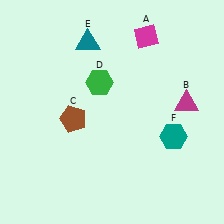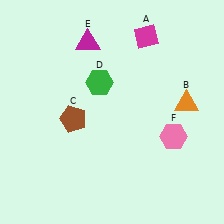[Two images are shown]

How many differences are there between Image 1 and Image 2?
There are 3 differences between the two images.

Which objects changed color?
B changed from magenta to orange. E changed from teal to magenta. F changed from teal to pink.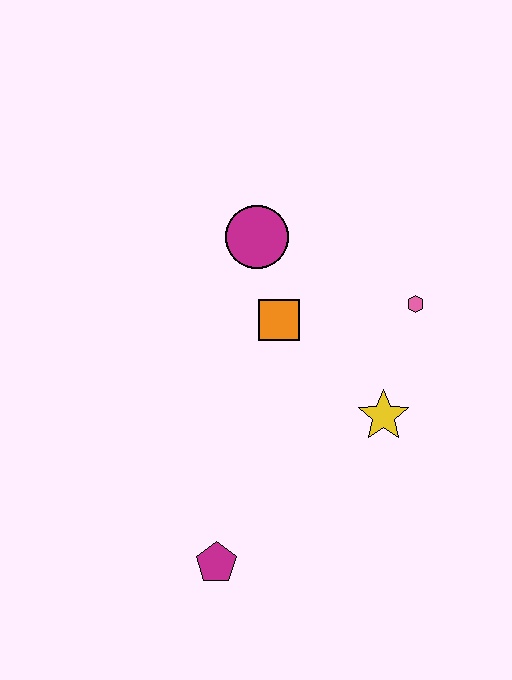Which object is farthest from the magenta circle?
The magenta pentagon is farthest from the magenta circle.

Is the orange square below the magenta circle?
Yes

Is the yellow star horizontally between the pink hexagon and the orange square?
Yes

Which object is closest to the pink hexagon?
The yellow star is closest to the pink hexagon.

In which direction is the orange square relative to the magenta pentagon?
The orange square is above the magenta pentagon.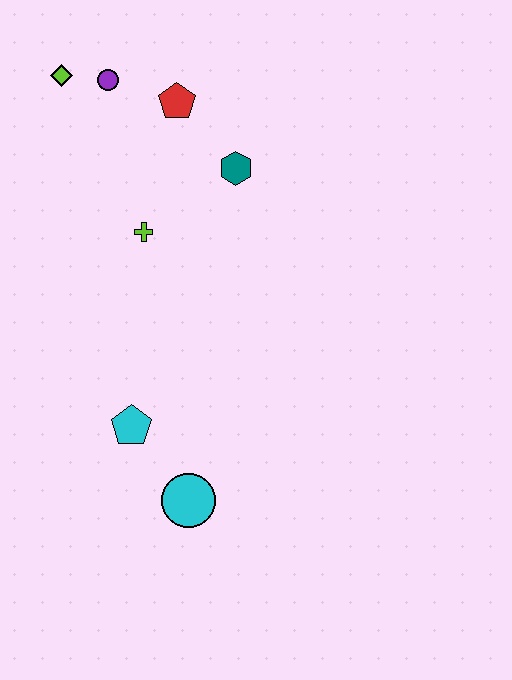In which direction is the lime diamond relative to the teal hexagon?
The lime diamond is to the left of the teal hexagon.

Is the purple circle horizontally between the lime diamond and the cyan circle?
Yes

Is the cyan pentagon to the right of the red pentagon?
No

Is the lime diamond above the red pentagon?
Yes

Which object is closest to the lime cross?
The teal hexagon is closest to the lime cross.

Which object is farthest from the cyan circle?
The lime diamond is farthest from the cyan circle.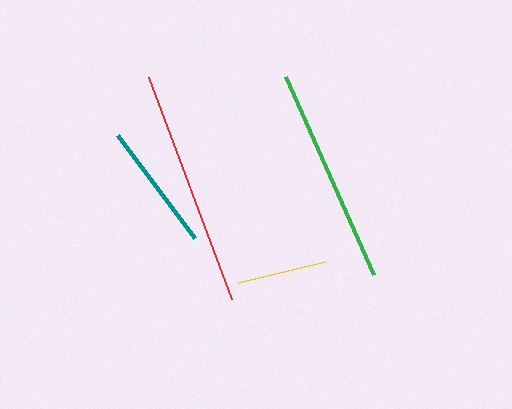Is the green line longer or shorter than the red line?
The red line is longer than the green line.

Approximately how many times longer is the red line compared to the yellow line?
The red line is approximately 2.7 times the length of the yellow line.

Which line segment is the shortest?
The yellow line is the shortest at approximately 89 pixels.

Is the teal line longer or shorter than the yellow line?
The teal line is longer than the yellow line.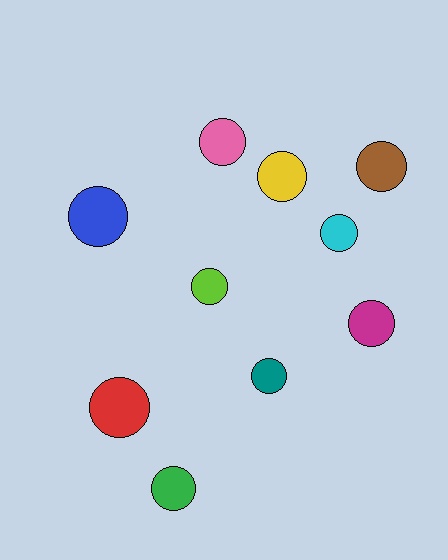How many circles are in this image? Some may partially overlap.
There are 10 circles.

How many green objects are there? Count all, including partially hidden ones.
There is 1 green object.